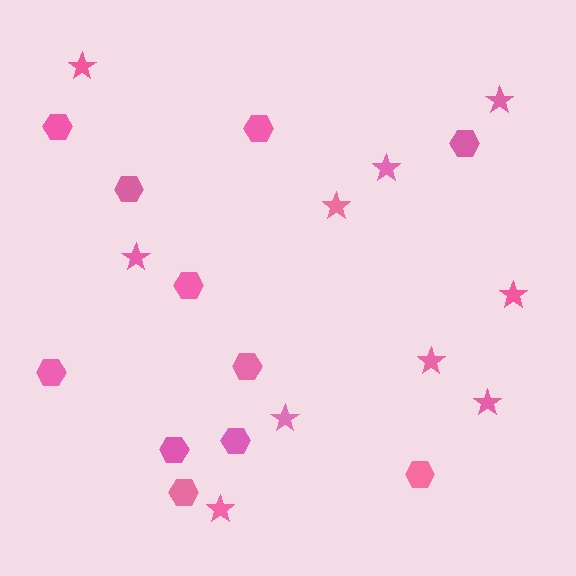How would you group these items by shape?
There are 2 groups: one group of hexagons (11) and one group of stars (10).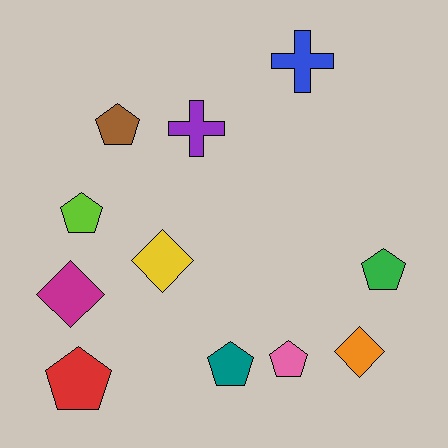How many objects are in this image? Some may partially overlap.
There are 11 objects.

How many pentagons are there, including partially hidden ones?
There are 6 pentagons.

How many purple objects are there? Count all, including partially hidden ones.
There is 1 purple object.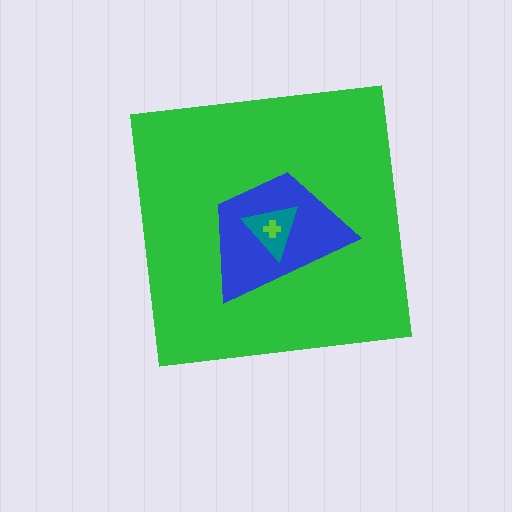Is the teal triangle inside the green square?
Yes.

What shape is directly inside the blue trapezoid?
The teal triangle.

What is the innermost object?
The lime cross.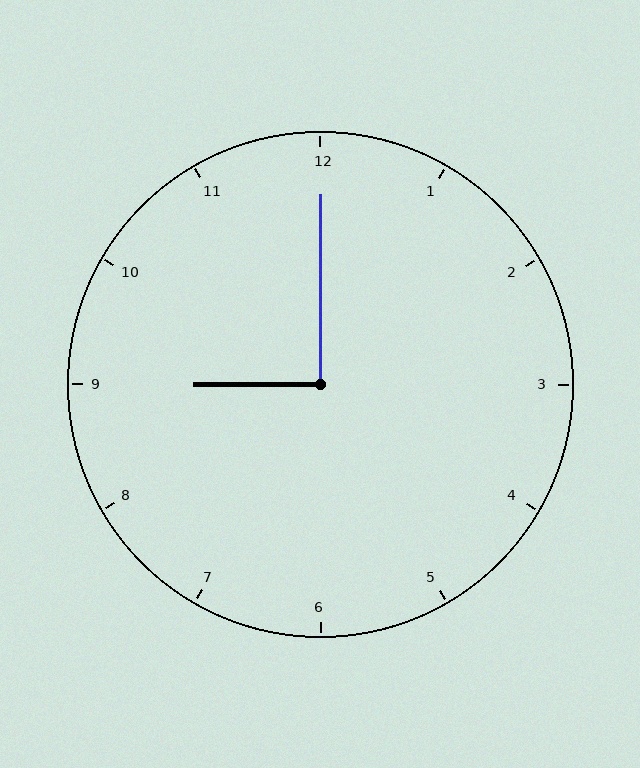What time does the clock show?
9:00.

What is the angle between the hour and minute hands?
Approximately 90 degrees.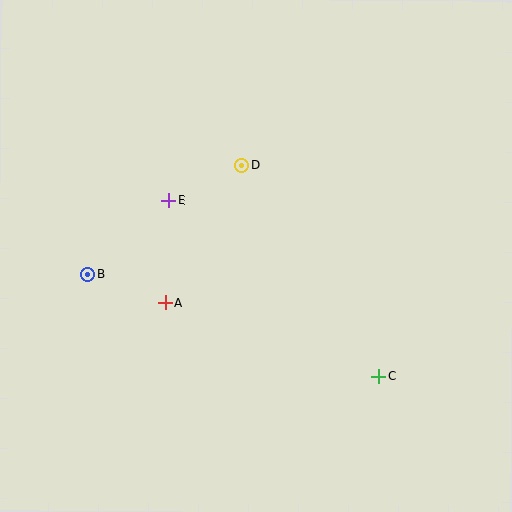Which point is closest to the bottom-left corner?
Point B is closest to the bottom-left corner.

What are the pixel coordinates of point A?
Point A is at (165, 303).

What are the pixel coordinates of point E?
Point E is at (169, 201).